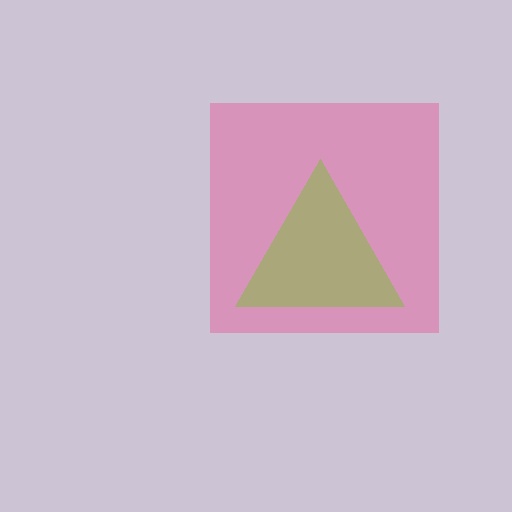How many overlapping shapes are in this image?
There are 2 overlapping shapes in the image.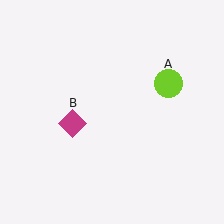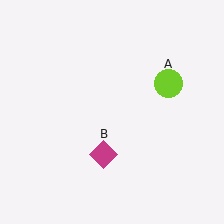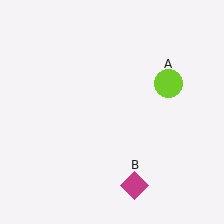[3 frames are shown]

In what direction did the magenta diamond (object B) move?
The magenta diamond (object B) moved down and to the right.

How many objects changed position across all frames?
1 object changed position: magenta diamond (object B).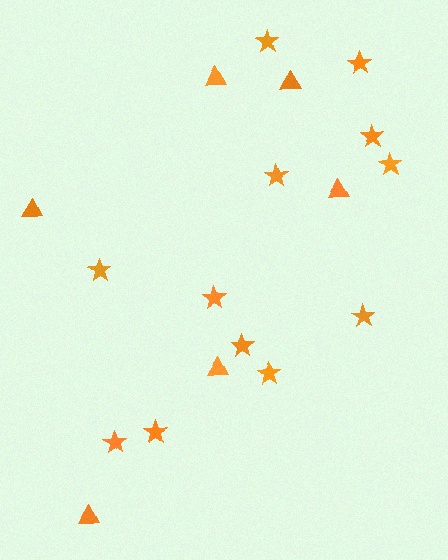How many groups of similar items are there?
There are 2 groups: one group of stars (12) and one group of triangles (6).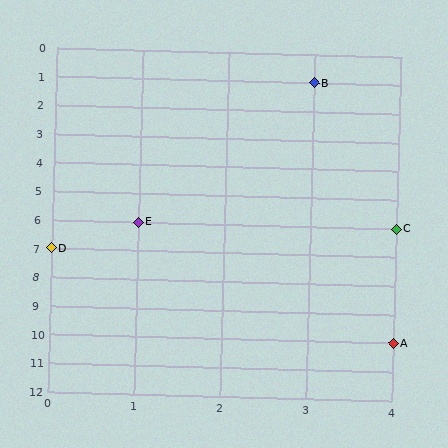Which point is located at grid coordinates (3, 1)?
Point B is at (3, 1).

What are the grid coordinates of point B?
Point B is at grid coordinates (3, 1).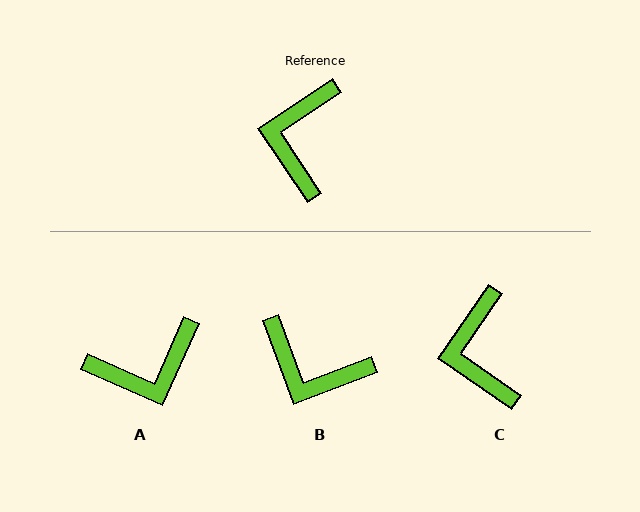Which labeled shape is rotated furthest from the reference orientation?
A, about 122 degrees away.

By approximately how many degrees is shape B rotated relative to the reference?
Approximately 77 degrees counter-clockwise.